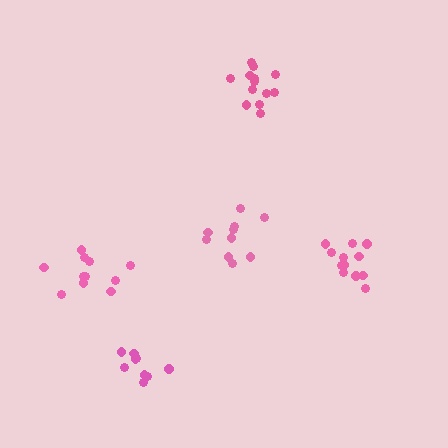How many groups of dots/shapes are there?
There are 5 groups.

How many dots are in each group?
Group 1: 9 dots, Group 2: 10 dots, Group 3: 12 dots, Group 4: 11 dots, Group 5: 13 dots (55 total).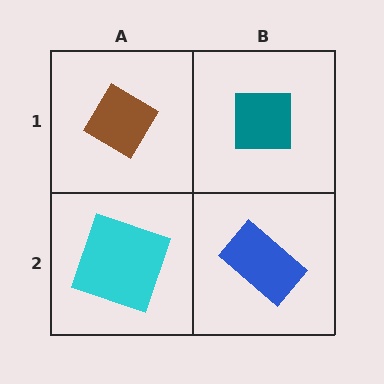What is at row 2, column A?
A cyan square.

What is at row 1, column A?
A brown diamond.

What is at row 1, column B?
A teal square.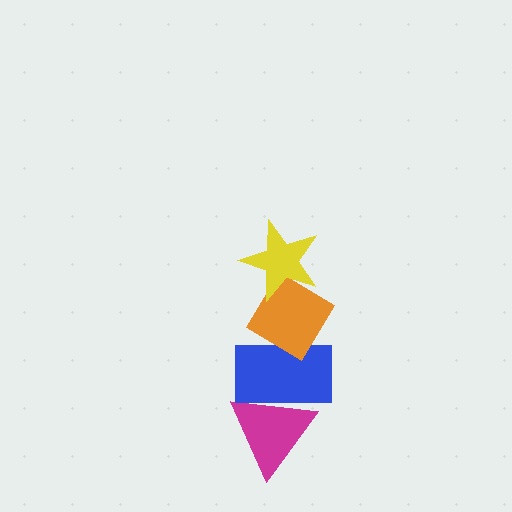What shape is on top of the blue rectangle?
The orange diamond is on top of the blue rectangle.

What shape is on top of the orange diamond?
The yellow star is on top of the orange diamond.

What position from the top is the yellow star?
The yellow star is 1st from the top.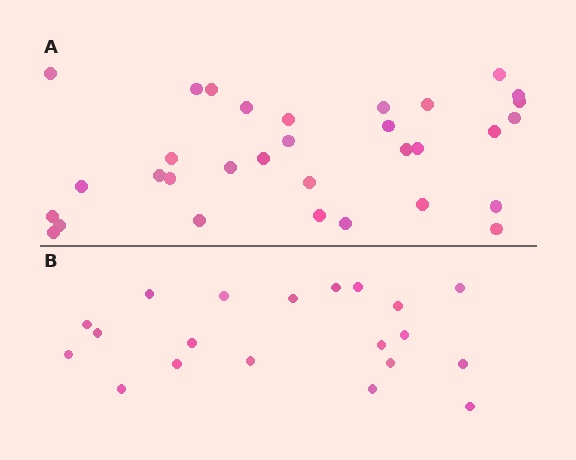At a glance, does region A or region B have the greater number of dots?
Region A (the top region) has more dots.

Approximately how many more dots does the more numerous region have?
Region A has roughly 12 or so more dots than region B.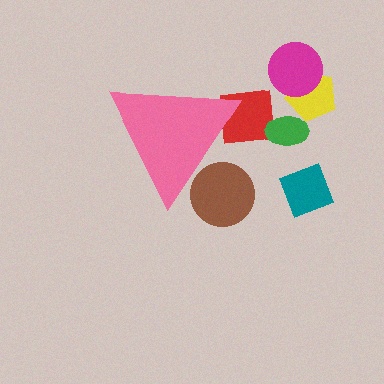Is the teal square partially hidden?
No, the teal square is fully visible.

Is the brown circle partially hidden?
Yes, the brown circle is partially hidden behind the pink triangle.